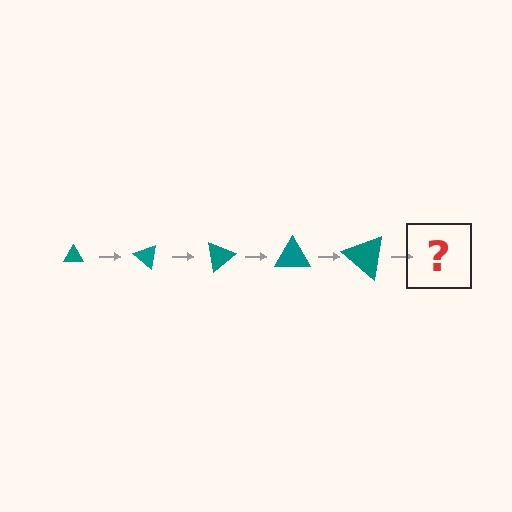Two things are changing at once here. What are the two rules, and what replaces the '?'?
The two rules are that the triangle grows larger each step and it rotates 40 degrees each step. The '?' should be a triangle, larger than the previous one and rotated 200 degrees from the start.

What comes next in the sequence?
The next element should be a triangle, larger than the previous one and rotated 200 degrees from the start.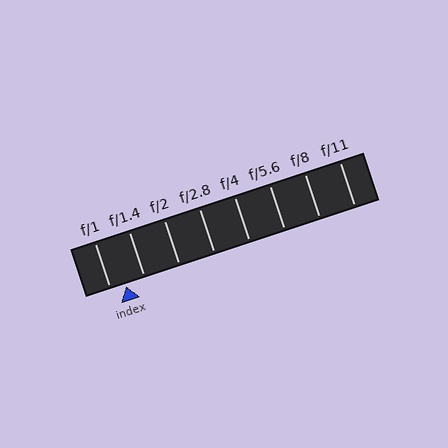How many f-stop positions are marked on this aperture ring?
There are 8 f-stop positions marked.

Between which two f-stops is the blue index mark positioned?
The index mark is between f/1 and f/1.4.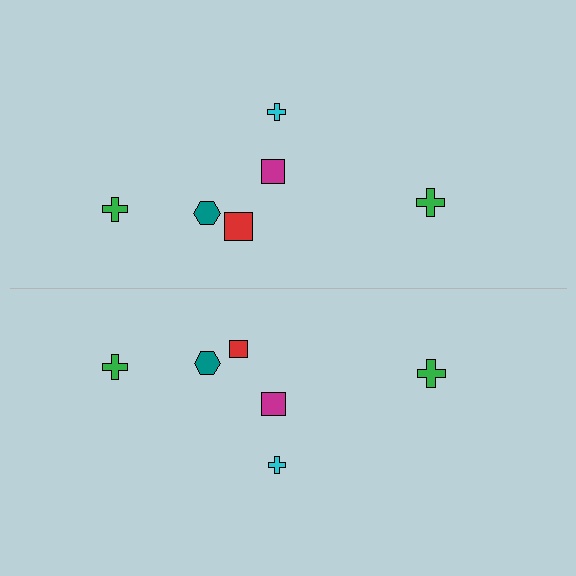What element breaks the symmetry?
The red square on the bottom side has a different size than its mirror counterpart.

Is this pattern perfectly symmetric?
No, the pattern is not perfectly symmetric. The red square on the bottom side has a different size than its mirror counterpart.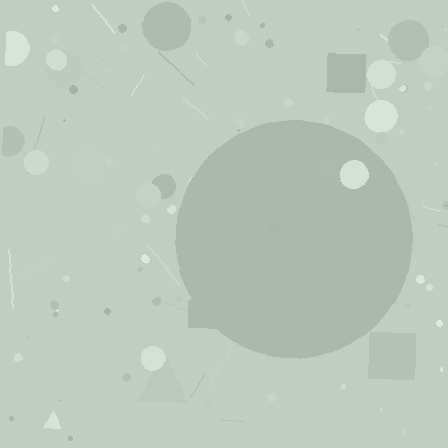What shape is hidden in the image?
A circle is hidden in the image.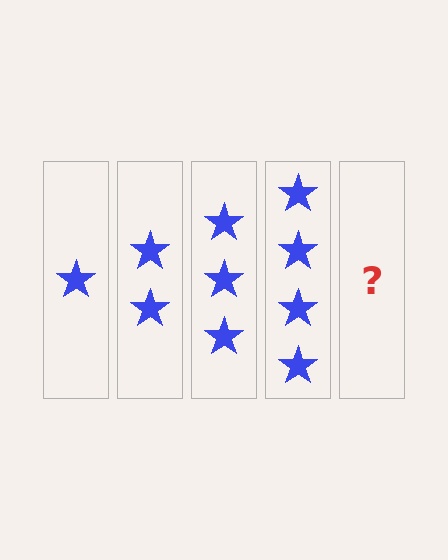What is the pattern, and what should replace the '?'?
The pattern is that each step adds one more star. The '?' should be 5 stars.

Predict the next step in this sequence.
The next step is 5 stars.